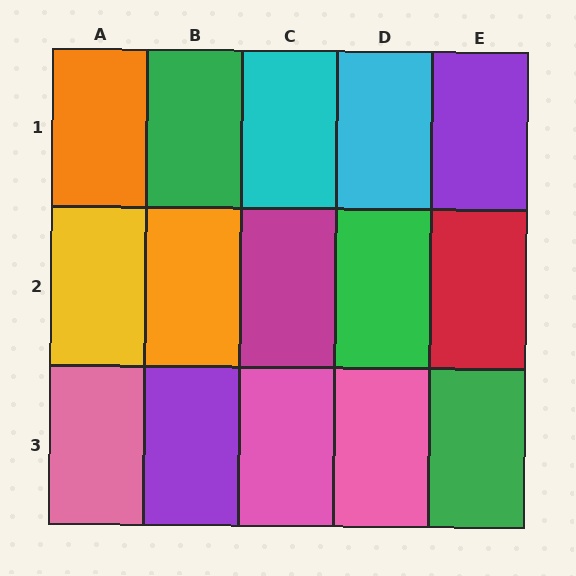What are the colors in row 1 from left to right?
Orange, green, cyan, cyan, purple.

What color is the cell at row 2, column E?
Red.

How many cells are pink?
3 cells are pink.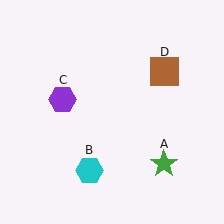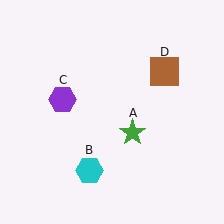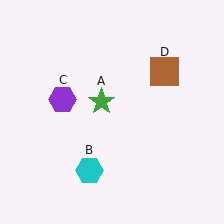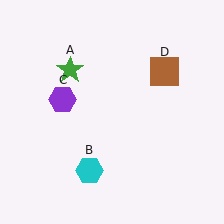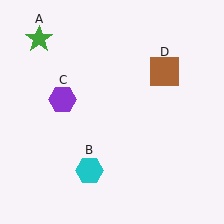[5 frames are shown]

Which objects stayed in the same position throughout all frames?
Cyan hexagon (object B) and purple hexagon (object C) and brown square (object D) remained stationary.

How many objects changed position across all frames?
1 object changed position: green star (object A).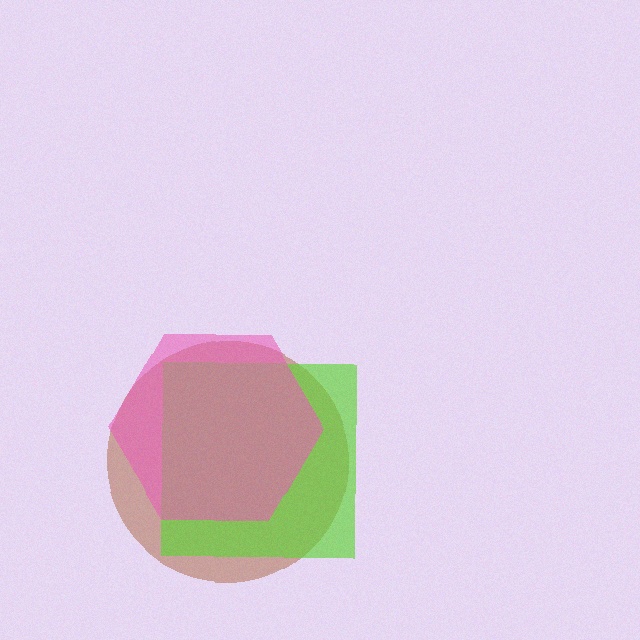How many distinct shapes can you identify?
There are 3 distinct shapes: a brown circle, a lime square, a pink hexagon.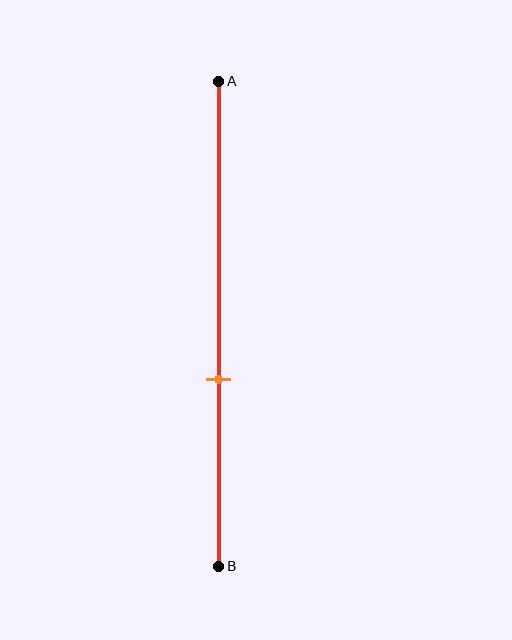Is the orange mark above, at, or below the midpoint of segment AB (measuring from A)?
The orange mark is below the midpoint of segment AB.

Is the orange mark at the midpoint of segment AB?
No, the mark is at about 60% from A, not at the 50% midpoint.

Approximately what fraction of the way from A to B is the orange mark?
The orange mark is approximately 60% of the way from A to B.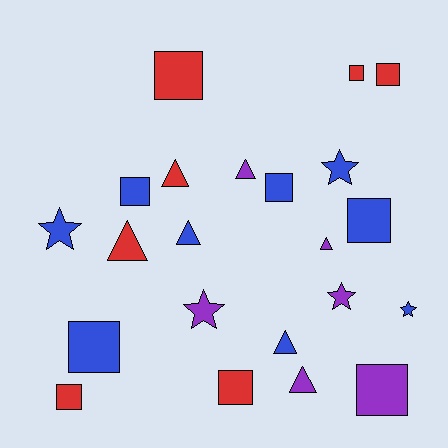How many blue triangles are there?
There are 2 blue triangles.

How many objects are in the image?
There are 22 objects.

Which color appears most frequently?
Blue, with 9 objects.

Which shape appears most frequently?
Square, with 10 objects.